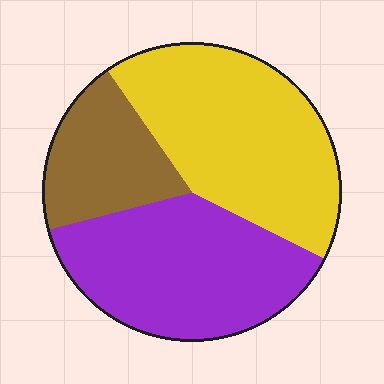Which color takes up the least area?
Brown, at roughly 20%.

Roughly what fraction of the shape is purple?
Purple covers around 40% of the shape.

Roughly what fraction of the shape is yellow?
Yellow takes up about two fifths (2/5) of the shape.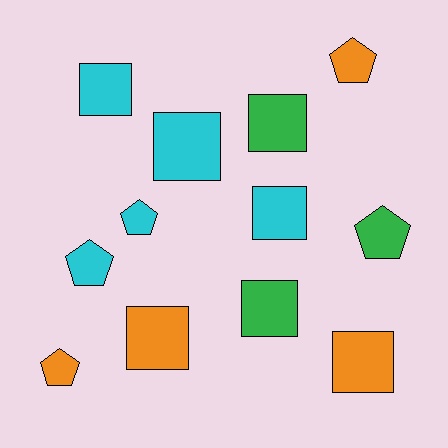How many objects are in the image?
There are 12 objects.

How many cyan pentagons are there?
There are 2 cyan pentagons.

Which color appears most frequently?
Cyan, with 5 objects.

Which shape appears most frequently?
Square, with 7 objects.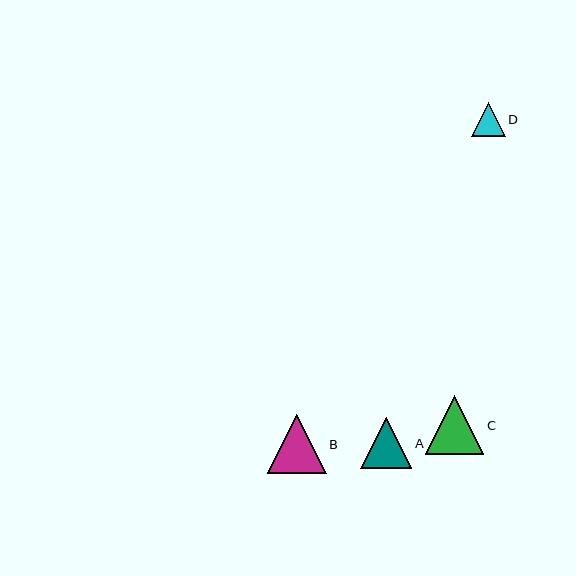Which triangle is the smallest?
Triangle D is the smallest with a size of approximately 34 pixels.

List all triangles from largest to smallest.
From largest to smallest: B, C, A, D.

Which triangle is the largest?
Triangle B is the largest with a size of approximately 59 pixels.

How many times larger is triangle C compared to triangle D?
Triangle C is approximately 1.7 times the size of triangle D.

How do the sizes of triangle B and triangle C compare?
Triangle B and triangle C are approximately the same size.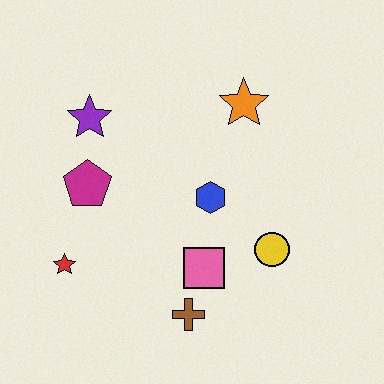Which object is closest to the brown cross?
The pink square is closest to the brown cross.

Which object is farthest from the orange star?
The red star is farthest from the orange star.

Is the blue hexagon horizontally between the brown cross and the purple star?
No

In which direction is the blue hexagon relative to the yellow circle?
The blue hexagon is to the left of the yellow circle.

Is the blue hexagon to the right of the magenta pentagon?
Yes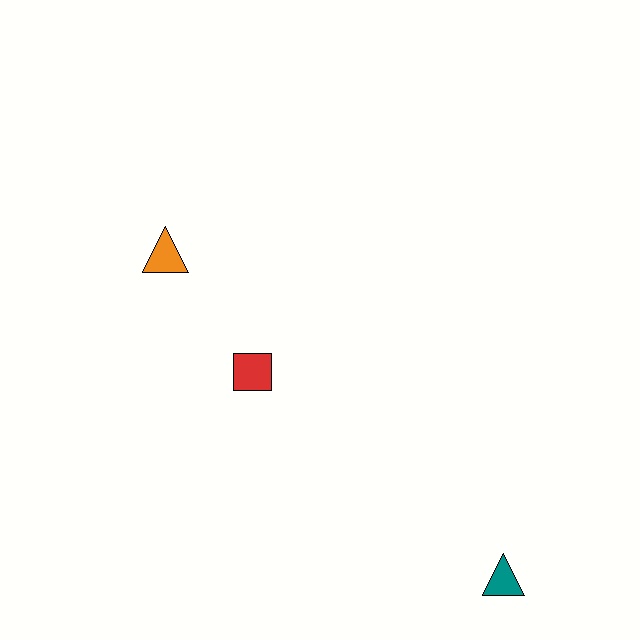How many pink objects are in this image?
There are no pink objects.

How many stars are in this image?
There are no stars.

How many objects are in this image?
There are 3 objects.